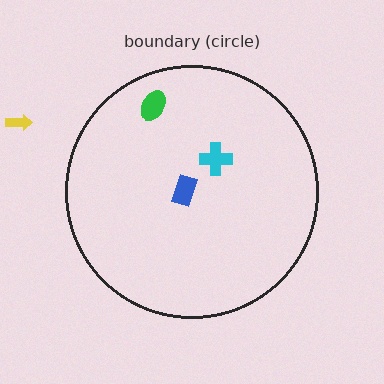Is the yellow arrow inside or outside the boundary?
Outside.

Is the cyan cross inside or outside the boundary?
Inside.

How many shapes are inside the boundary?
3 inside, 1 outside.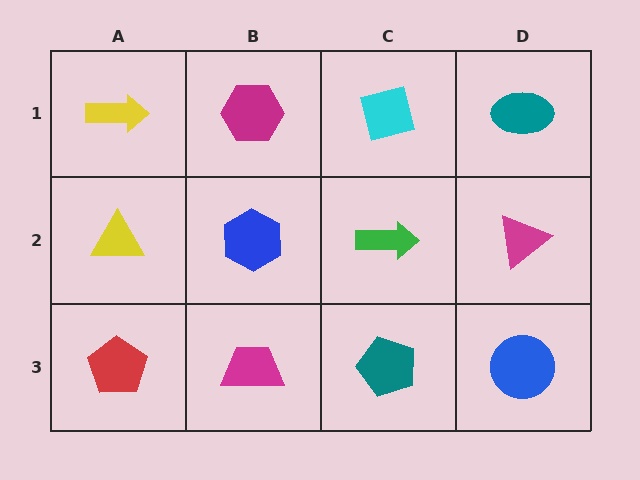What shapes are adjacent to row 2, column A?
A yellow arrow (row 1, column A), a red pentagon (row 3, column A), a blue hexagon (row 2, column B).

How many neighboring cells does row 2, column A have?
3.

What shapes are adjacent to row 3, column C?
A green arrow (row 2, column C), a magenta trapezoid (row 3, column B), a blue circle (row 3, column D).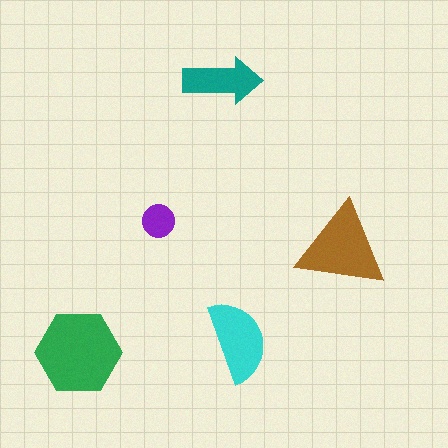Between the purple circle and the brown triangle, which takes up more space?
The brown triangle.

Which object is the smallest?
The purple circle.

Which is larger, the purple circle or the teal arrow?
The teal arrow.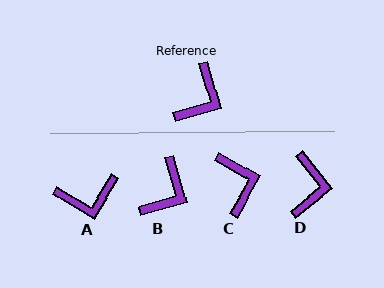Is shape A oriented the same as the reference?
No, it is off by about 47 degrees.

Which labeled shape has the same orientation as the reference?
B.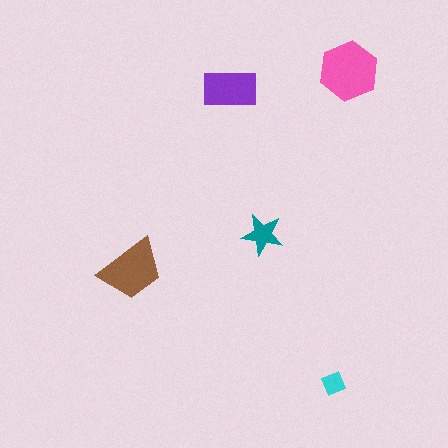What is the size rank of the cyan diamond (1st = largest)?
5th.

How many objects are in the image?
There are 5 objects in the image.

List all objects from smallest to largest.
The cyan diamond, the teal star, the purple rectangle, the brown trapezoid, the pink hexagon.